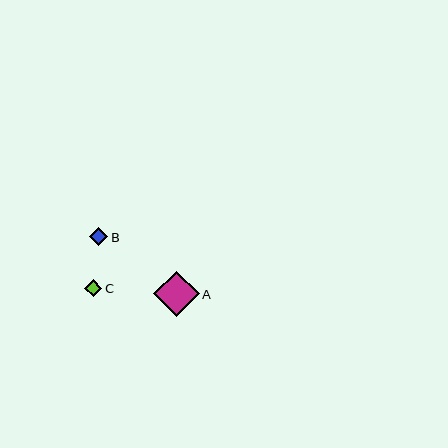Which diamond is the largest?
Diamond A is the largest with a size of approximately 45 pixels.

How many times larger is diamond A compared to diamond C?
Diamond A is approximately 2.7 times the size of diamond C.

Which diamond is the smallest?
Diamond C is the smallest with a size of approximately 17 pixels.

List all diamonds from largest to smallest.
From largest to smallest: A, B, C.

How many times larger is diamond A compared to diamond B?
Diamond A is approximately 2.5 times the size of diamond B.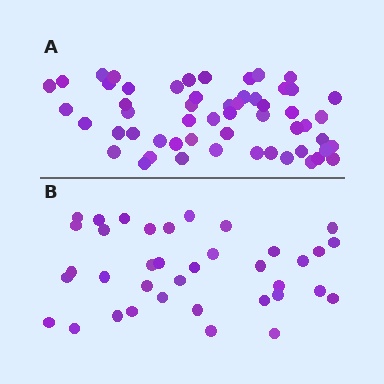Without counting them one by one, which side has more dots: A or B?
Region A (the top region) has more dots.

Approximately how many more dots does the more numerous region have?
Region A has approximately 20 more dots than region B.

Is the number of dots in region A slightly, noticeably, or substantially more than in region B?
Region A has substantially more. The ratio is roughly 1.5 to 1.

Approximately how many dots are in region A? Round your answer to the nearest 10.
About 60 dots. (The exact count is 55, which rounds to 60.)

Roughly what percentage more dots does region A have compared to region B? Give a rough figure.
About 50% more.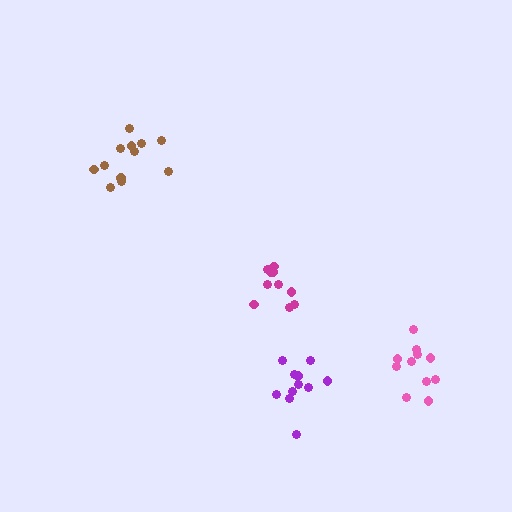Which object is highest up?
The brown cluster is topmost.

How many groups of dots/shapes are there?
There are 4 groups.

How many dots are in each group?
Group 1: 10 dots, Group 2: 11 dots, Group 3: 12 dots, Group 4: 11 dots (44 total).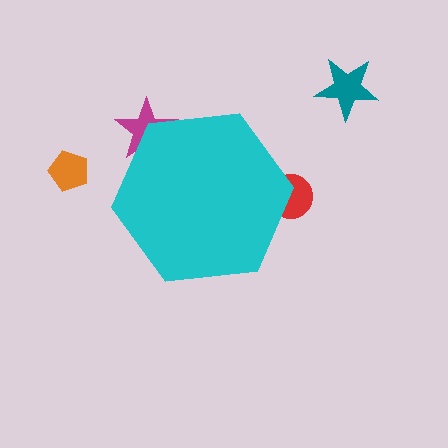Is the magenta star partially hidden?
Yes, the magenta star is partially hidden behind the cyan hexagon.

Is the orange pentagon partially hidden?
No, the orange pentagon is fully visible.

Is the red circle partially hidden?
Yes, the red circle is partially hidden behind the cyan hexagon.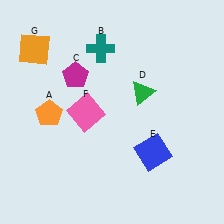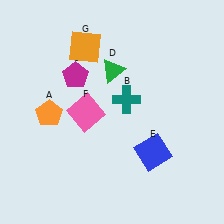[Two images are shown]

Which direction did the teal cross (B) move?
The teal cross (B) moved down.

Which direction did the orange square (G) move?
The orange square (G) moved right.